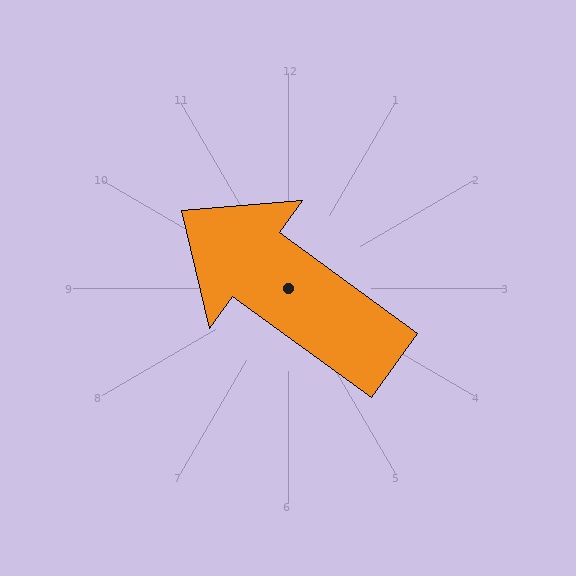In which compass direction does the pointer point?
Northwest.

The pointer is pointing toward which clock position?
Roughly 10 o'clock.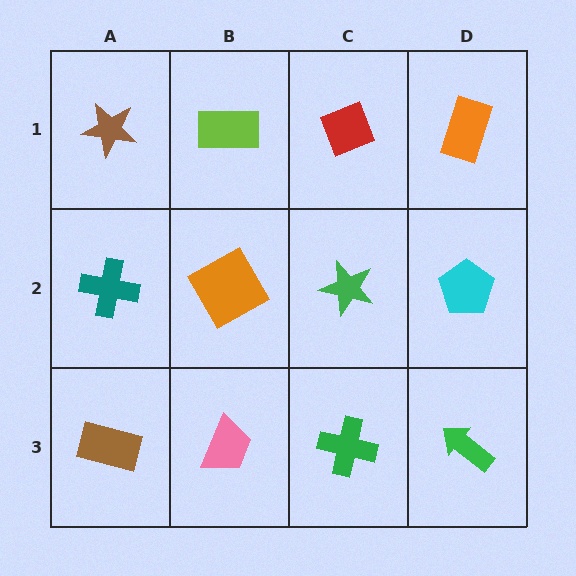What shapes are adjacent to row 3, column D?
A cyan pentagon (row 2, column D), a green cross (row 3, column C).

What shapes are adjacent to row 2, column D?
An orange rectangle (row 1, column D), a green arrow (row 3, column D), a green star (row 2, column C).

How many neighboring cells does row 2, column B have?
4.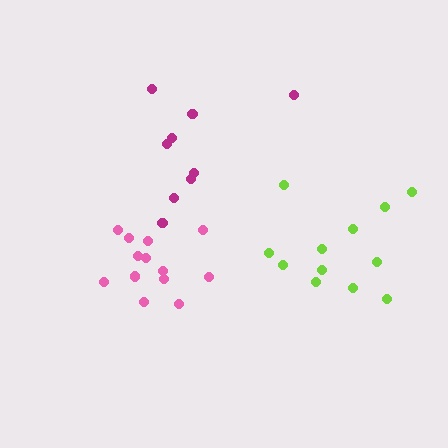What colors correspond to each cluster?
The clusters are colored: magenta, lime, pink.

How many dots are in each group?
Group 1: 9 dots, Group 2: 12 dots, Group 3: 13 dots (34 total).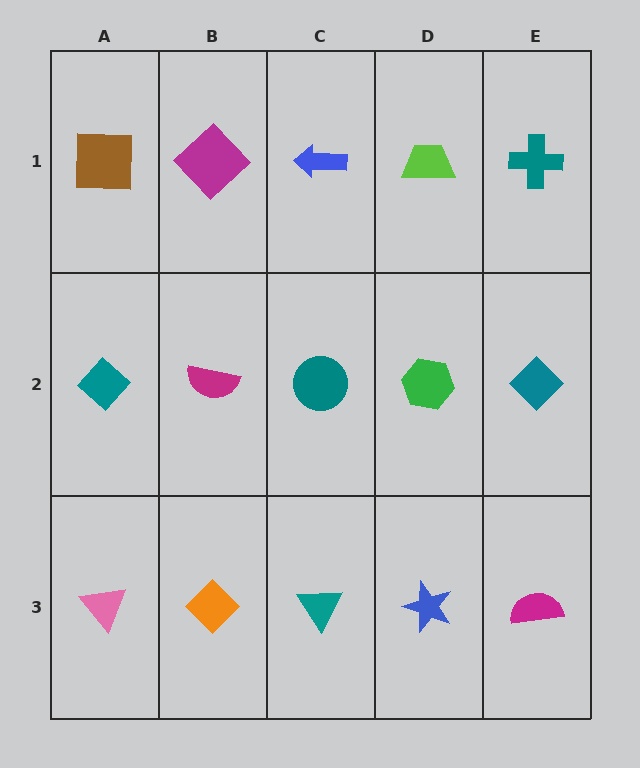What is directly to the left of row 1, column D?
A blue arrow.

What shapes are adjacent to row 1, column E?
A teal diamond (row 2, column E), a lime trapezoid (row 1, column D).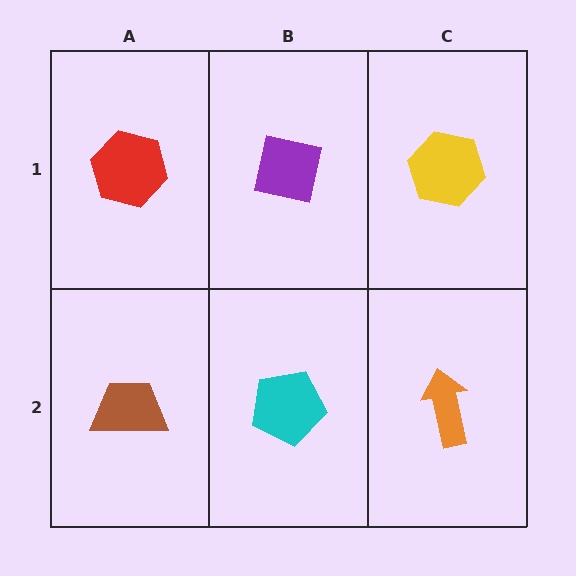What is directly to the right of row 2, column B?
An orange arrow.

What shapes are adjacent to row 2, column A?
A red hexagon (row 1, column A), a cyan pentagon (row 2, column B).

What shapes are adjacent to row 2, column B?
A purple square (row 1, column B), a brown trapezoid (row 2, column A), an orange arrow (row 2, column C).